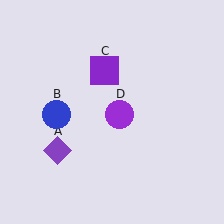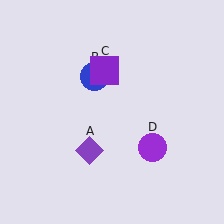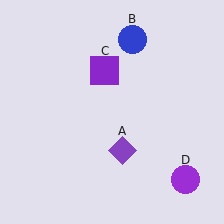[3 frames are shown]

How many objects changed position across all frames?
3 objects changed position: purple diamond (object A), blue circle (object B), purple circle (object D).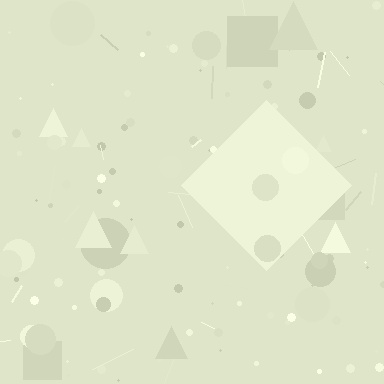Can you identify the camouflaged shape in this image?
The camouflaged shape is a diamond.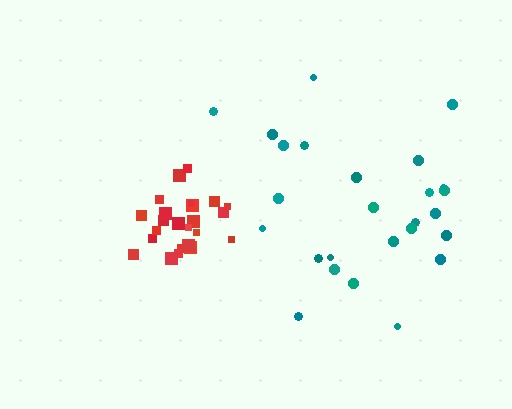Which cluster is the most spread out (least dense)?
Teal.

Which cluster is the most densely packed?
Red.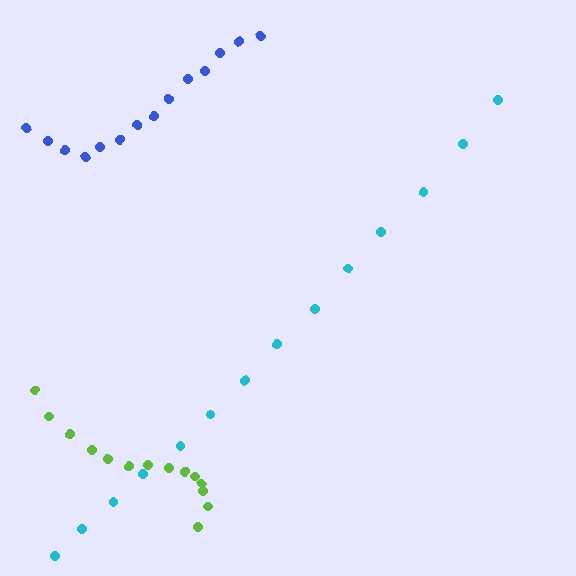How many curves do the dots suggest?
There are 3 distinct paths.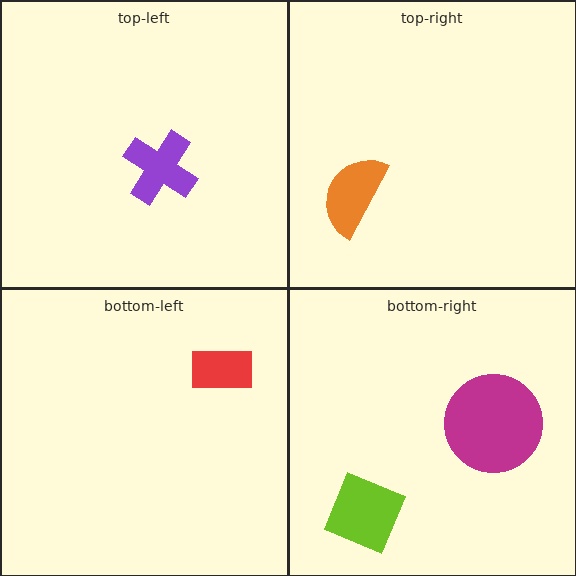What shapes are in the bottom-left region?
The red rectangle.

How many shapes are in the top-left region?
1.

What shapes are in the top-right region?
The orange semicircle.